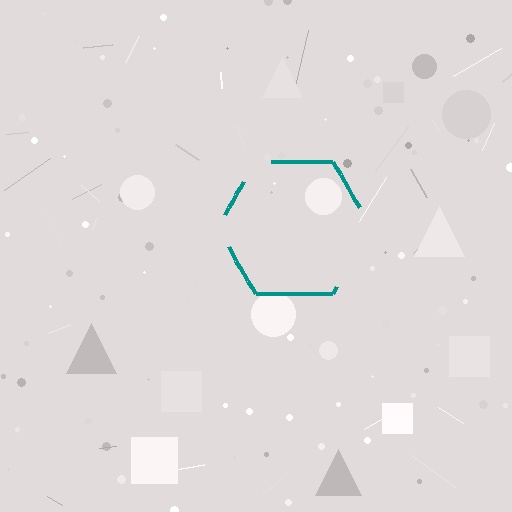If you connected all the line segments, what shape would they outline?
They would outline a hexagon.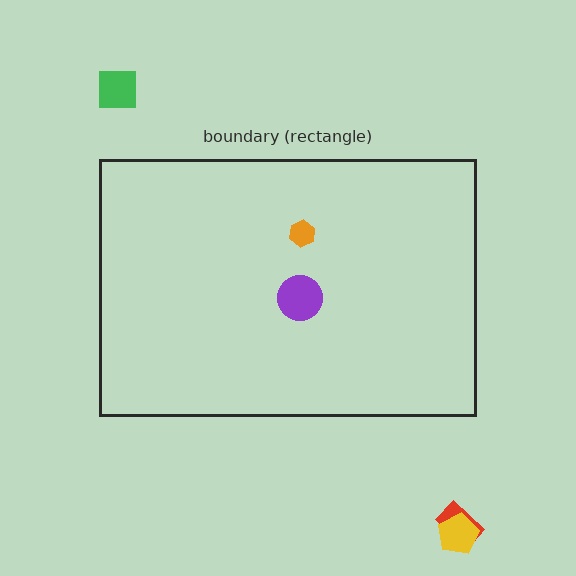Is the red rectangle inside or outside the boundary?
Outside.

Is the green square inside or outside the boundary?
Outside.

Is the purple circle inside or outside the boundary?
Inside.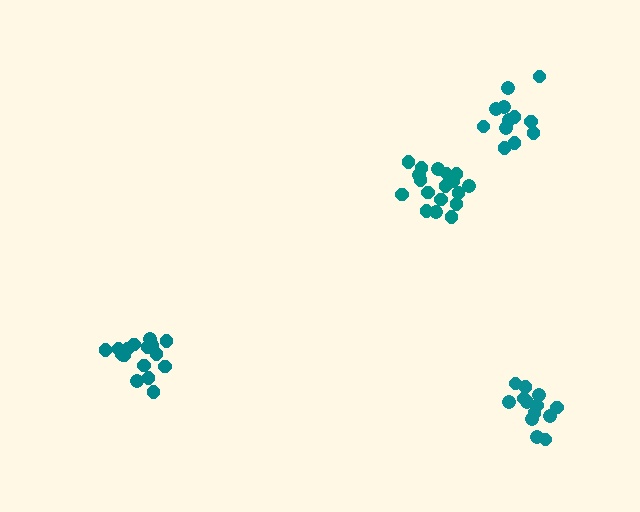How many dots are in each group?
Group 1: 12 dots, Group 2: 13 dots, Group 3: 17 dots, Group 4: 18 dots (60 total).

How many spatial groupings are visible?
There are 4 spatial groupings.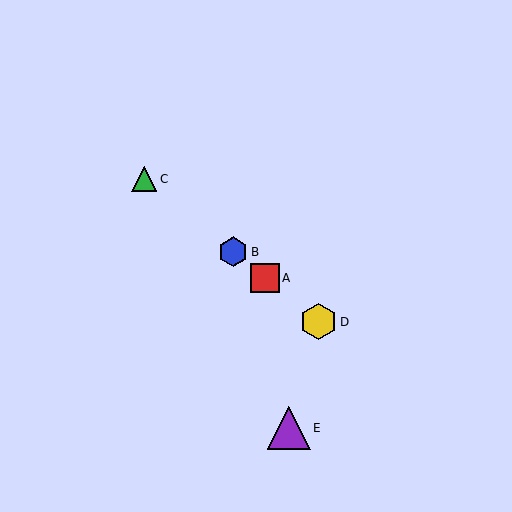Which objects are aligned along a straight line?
Objects A, B, C, D are aligned along a straight line.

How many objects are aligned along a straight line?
4 objects (A, B, C, D) are aligned along a straight line.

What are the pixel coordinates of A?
Object A is at (265, 278).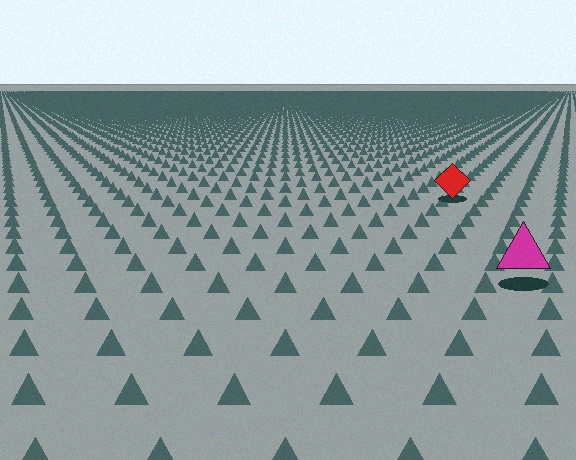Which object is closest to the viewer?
The magenta triangle is closest. The texture marks near it are larger and more spread out.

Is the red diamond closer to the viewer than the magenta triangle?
No. The magenta triangle is closer — you can tell from the texture gradient: the ground texture is coarser near it.